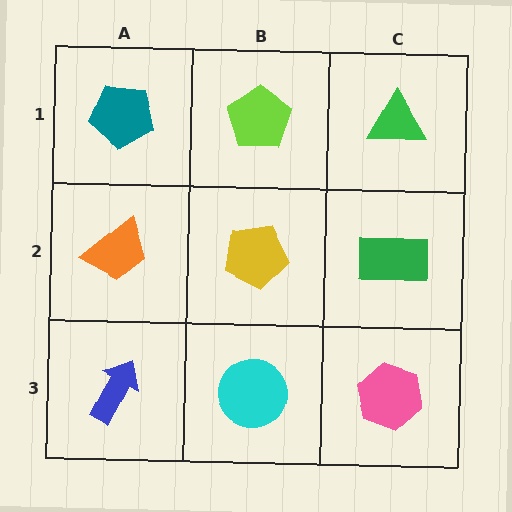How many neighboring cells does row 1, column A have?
2.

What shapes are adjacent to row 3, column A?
An orange trapezoid (row 2, column A), a cyan circle (row 3, column B).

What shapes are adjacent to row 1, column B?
A yellow pentagon (row 2, column B), a teal pentagon (row 1, column A), a green triangle (row 1, column C).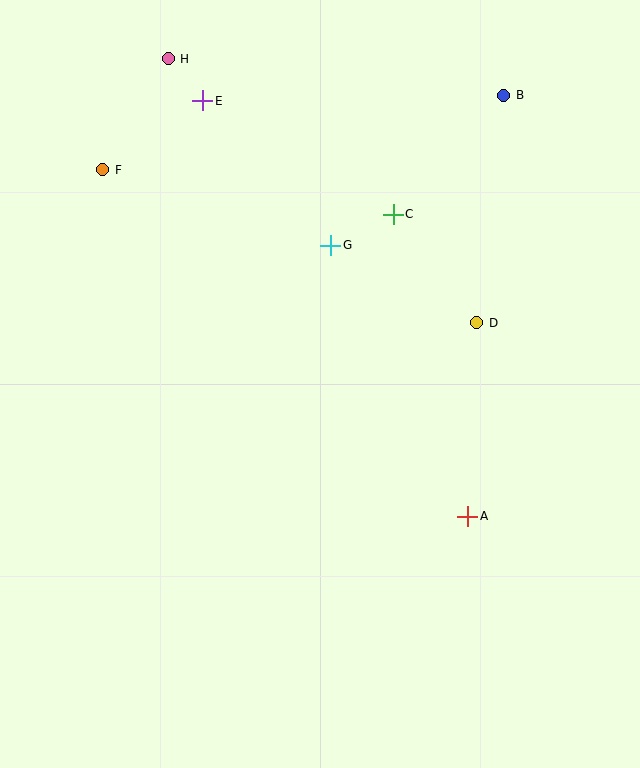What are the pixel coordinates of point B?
Point B is at (504, 95).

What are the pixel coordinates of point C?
Point C is at (393, 215).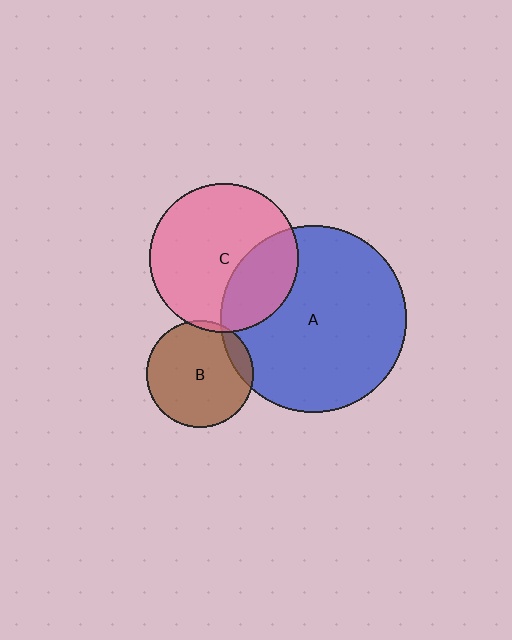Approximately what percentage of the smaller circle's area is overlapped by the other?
Approximately 10%.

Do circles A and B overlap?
Yes.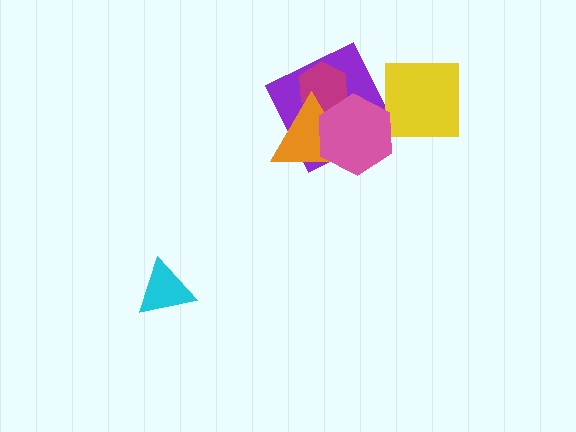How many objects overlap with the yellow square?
0 objects overlap with the yellow square.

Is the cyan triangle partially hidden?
No, no other shape covers it.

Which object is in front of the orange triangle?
The pink hexagon is in front of the orange triangle.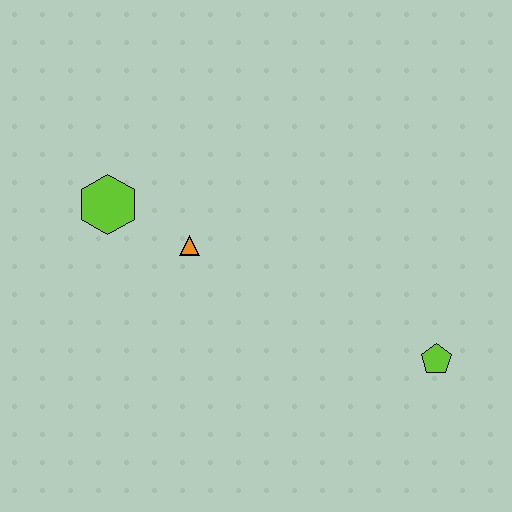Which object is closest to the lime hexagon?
The orange triangle is closest to the lime hexagon.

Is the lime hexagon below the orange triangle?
No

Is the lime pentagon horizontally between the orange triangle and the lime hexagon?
No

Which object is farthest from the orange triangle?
The lime pentagon is farthest from the orange triangle.